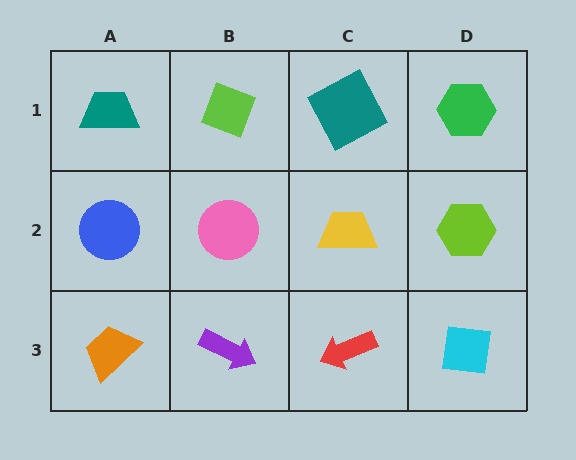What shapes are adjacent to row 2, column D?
A green hexagon (row 1, column D), a cyan square (row 3, column D), a yellow trapezoid (row 2, column C).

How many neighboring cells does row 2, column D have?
3.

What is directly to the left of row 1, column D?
A teal square.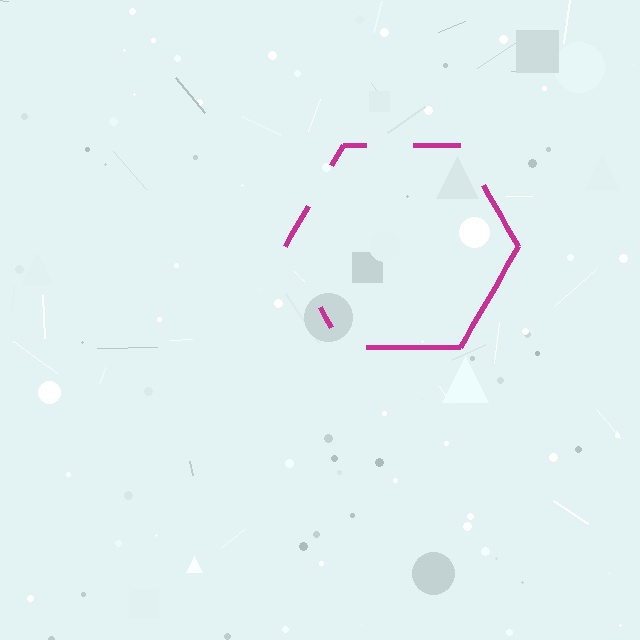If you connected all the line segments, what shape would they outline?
They would outline a hexagon.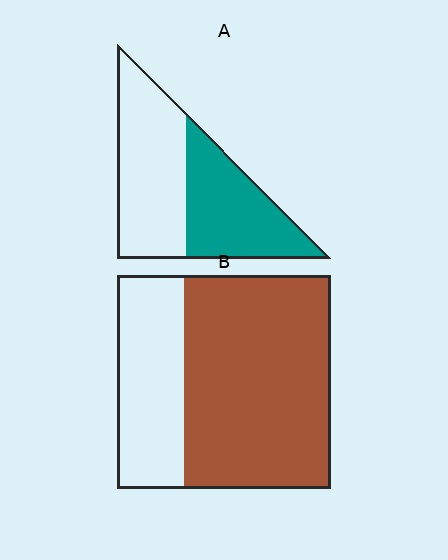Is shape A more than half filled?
No.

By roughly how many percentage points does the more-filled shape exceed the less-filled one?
By roughly 25 percentage points (B over A).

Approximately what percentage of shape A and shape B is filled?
A is approximately 45% and B is approximately 70%.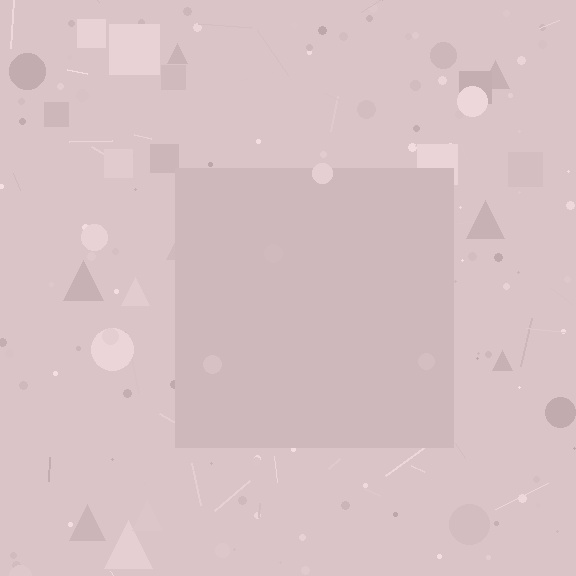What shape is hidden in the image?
A square is hidden in the image.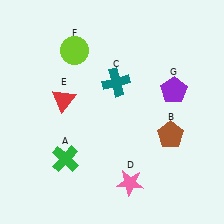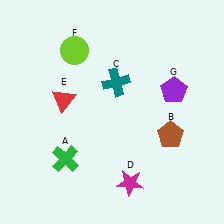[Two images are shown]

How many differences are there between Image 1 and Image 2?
There is 1 difference between the two images.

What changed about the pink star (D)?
In Image 1, D is pink. In Image 2, it changed to magenta.